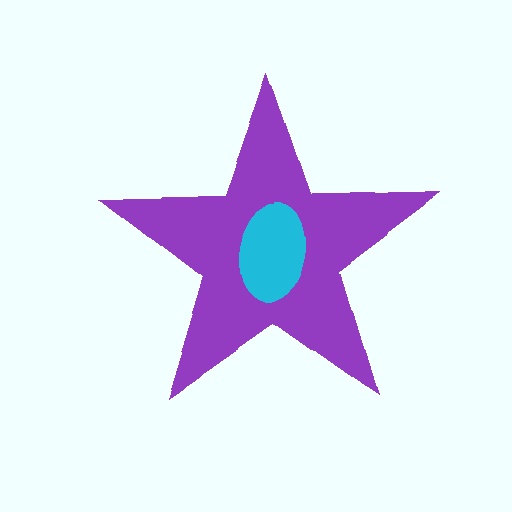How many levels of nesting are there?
2.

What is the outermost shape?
The purple star.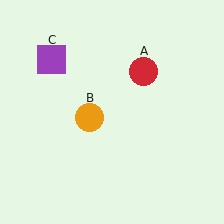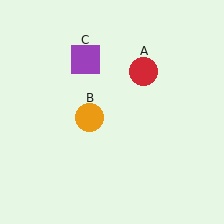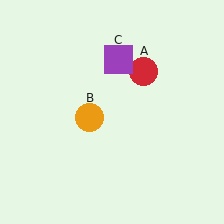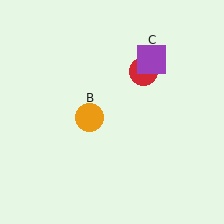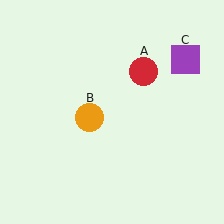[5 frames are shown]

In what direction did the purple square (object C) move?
The purple square (object C) moved right.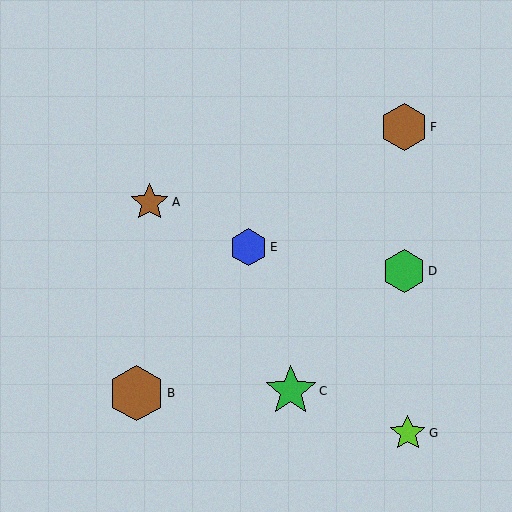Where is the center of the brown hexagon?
The center of the brown hexagon is at (404, 127).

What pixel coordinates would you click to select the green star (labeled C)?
Click at (291, 391) to select the green star C.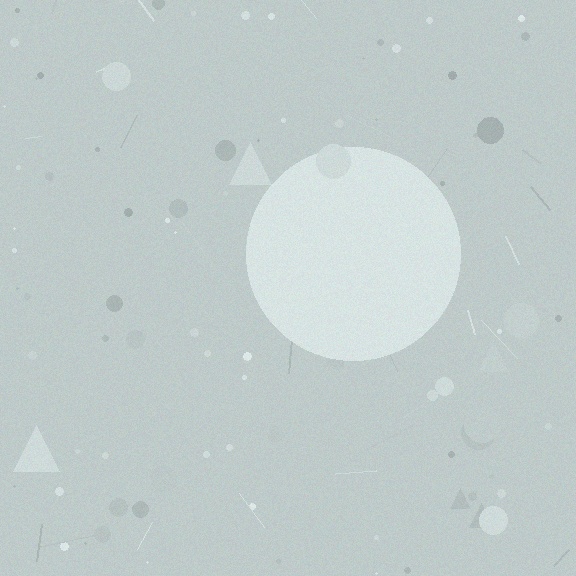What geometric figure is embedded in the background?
A circle is embedded in the background.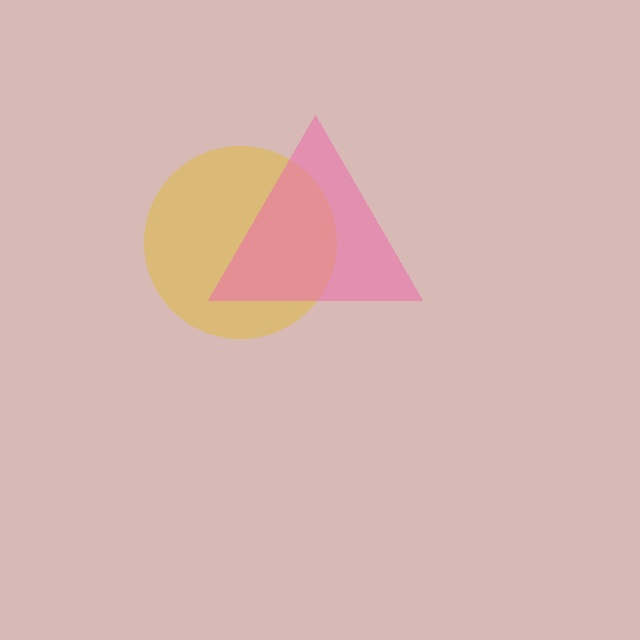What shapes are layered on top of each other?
The layered shapes are: a yellow circle, a pink triangle.